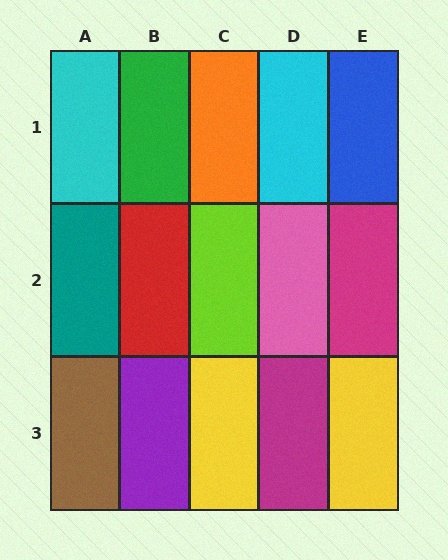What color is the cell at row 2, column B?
Red.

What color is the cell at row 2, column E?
Magenta.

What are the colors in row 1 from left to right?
Cyan, green, orange, cyan, blue.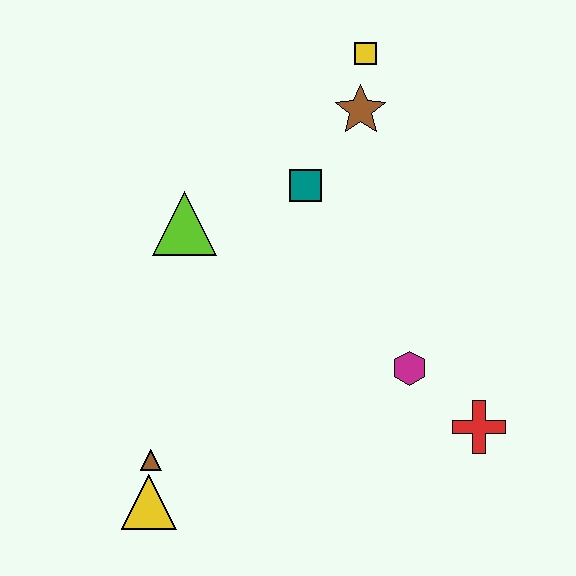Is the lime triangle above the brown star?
No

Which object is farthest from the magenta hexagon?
The yellow square is farthest from the magenta hexagon.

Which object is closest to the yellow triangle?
The brown triangle is closest to the yellow triangle.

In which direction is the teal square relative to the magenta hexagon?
The teal square is above the magenta hexagon.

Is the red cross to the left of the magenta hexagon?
No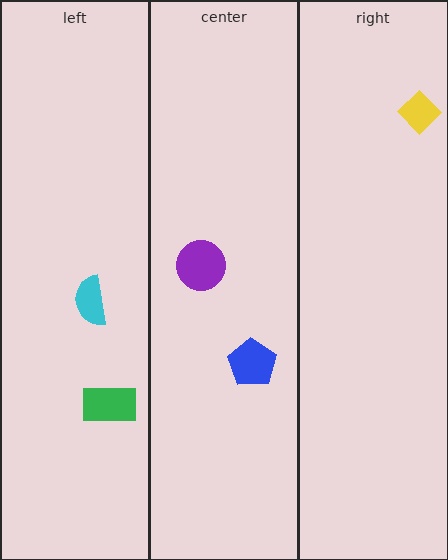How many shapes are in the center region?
2.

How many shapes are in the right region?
1.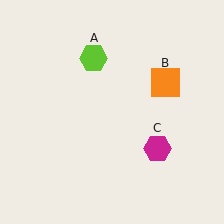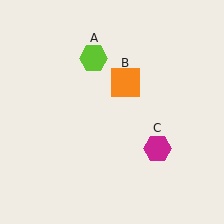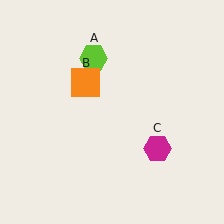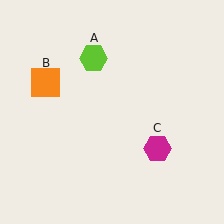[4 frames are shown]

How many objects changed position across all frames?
1 object changed position: orange square (object B).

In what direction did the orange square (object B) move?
The orange square (object B) moved left.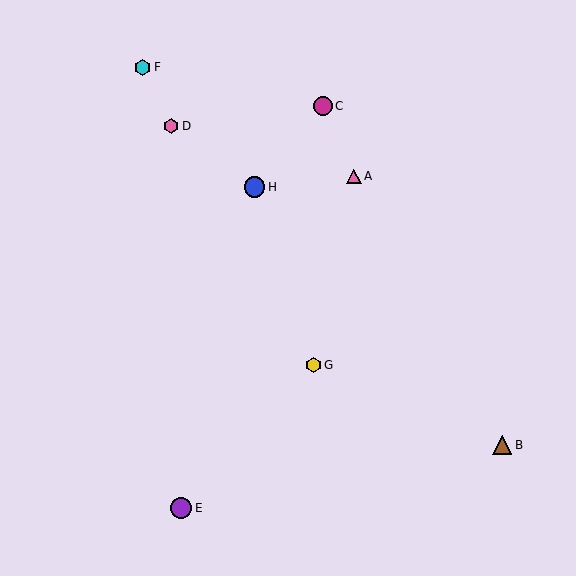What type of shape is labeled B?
Shape B is a brown triangle.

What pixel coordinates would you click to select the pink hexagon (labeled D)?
Click at (171, 126) to select the pink hexagon D.